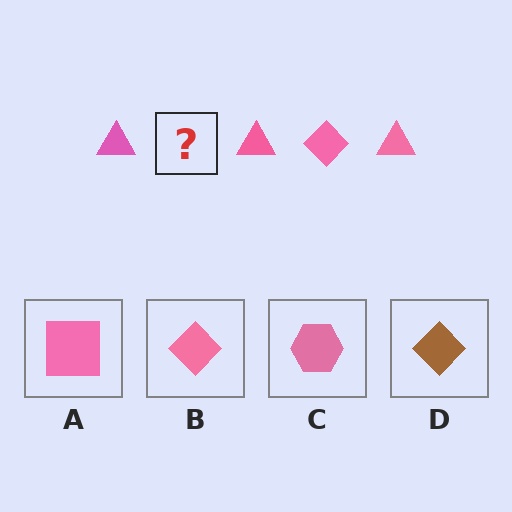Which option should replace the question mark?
Option B.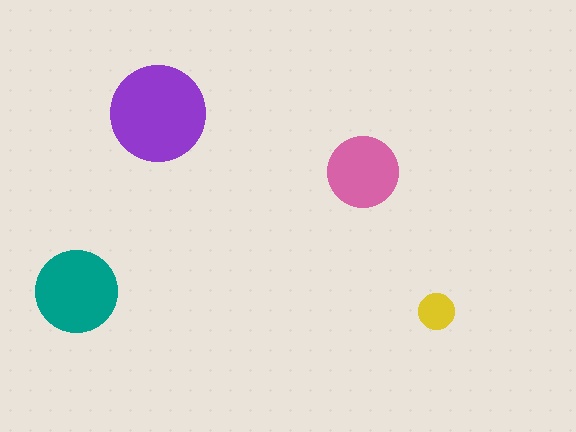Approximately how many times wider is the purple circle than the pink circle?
About 1.5 times wider.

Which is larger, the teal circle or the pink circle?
The teal one.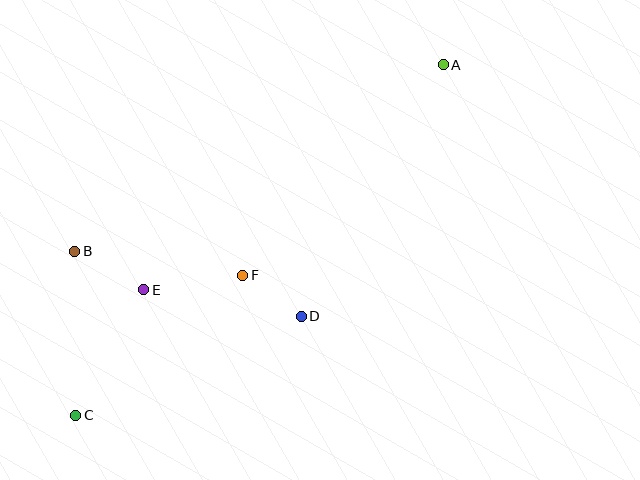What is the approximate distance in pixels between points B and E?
The distance between B and E is approximately 79 pixels.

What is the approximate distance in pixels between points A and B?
The distance between A and B is approximately 413 pixels.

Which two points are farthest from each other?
Points A and C are farthest from each other.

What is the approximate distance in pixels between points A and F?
The distance between A and F is approximately 291 pixels.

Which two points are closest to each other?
Points D and F are closest to each other.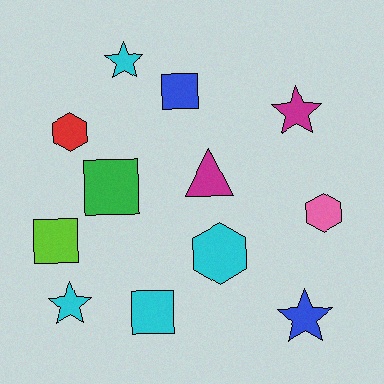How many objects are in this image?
There are 12 objects.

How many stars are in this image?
There are 4 stars.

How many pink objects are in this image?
There is 1 pink object.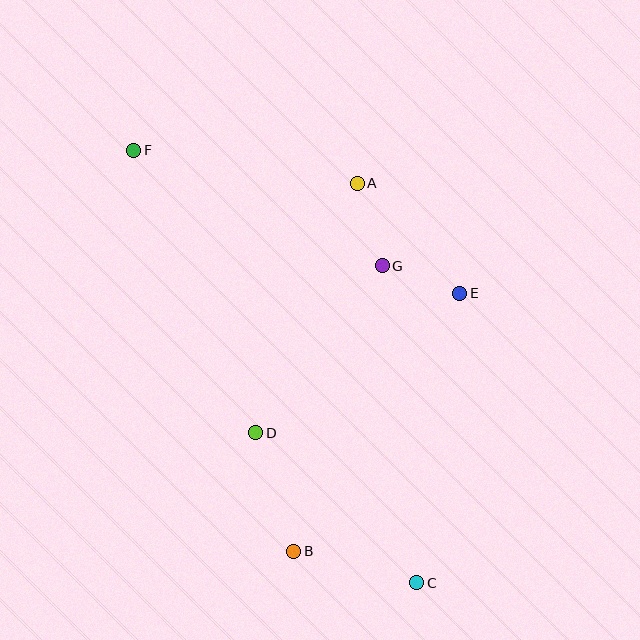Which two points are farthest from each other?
Points C and F are farthest from each other.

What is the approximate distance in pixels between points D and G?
The distance between D and G is approximately 209 pixels.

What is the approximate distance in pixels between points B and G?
The distance between B and G is approximately 299 pixels.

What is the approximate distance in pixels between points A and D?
The distance between A and D is approximately 269 pixels.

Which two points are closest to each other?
Points E and G are closest to each other.